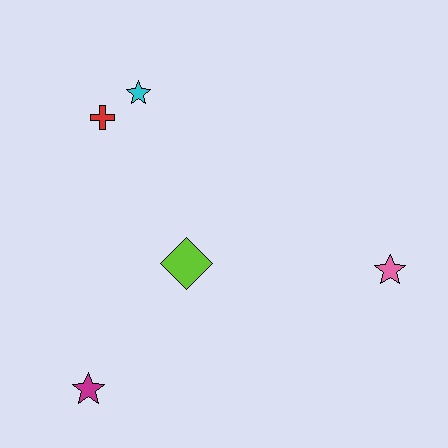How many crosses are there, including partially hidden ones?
There is 1 cross.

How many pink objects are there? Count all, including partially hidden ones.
There is 1 pink object.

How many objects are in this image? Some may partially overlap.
There are 5 objects.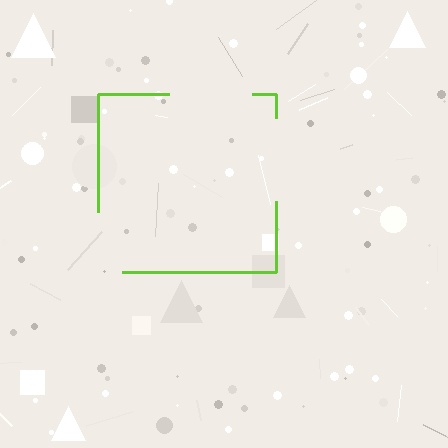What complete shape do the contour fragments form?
The contour fragments form a square.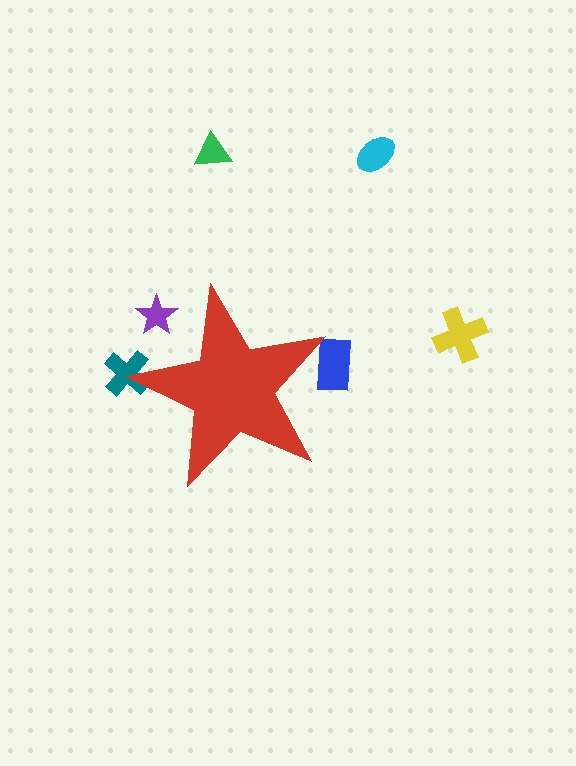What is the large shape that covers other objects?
A red star.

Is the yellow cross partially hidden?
No, the yellow cross is fully visible.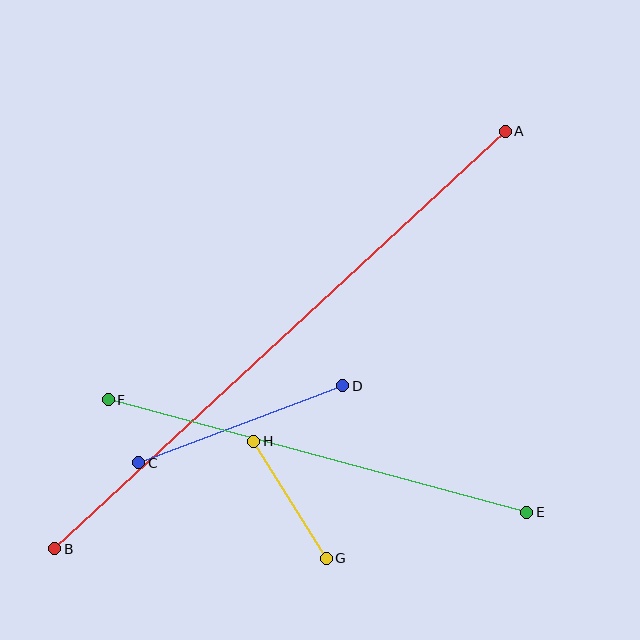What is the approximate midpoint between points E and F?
The midpoint is at approximately (317, 456) pixels.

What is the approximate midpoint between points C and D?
The midpoint is at approximately (241, 424) pixels.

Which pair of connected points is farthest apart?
Points A and B are farthest apart.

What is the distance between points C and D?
The distance is approximately 218 pixels.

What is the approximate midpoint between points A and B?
The midpoint is at approximately (280, 340) pixels.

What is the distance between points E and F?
The distance is approximately 433 pixels.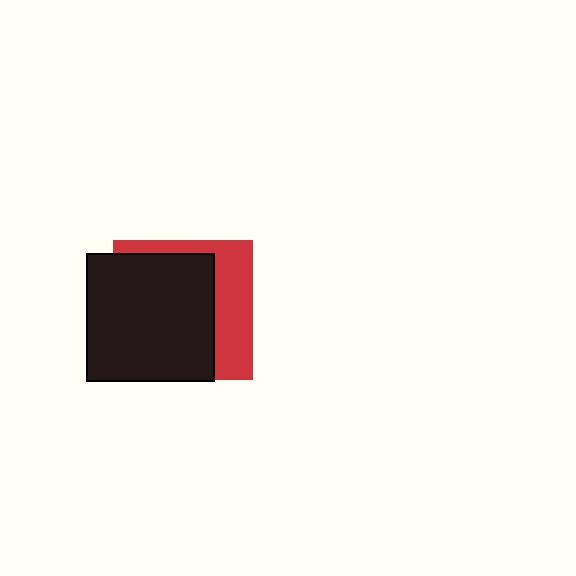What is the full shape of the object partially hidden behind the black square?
The partially hidden object is a red square.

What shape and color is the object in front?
The object in front is a black square.